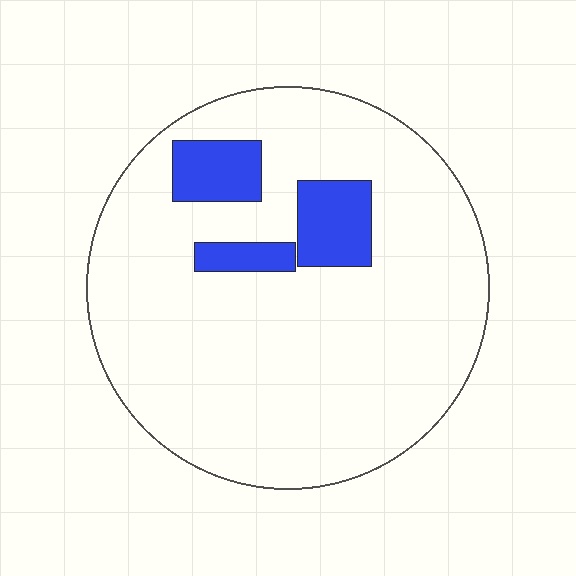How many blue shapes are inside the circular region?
3.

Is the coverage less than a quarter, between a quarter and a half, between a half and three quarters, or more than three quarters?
Less than a quarter.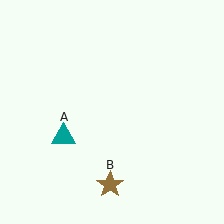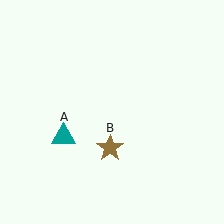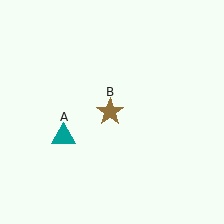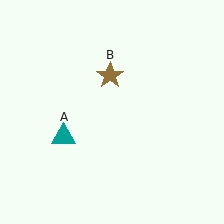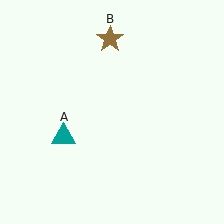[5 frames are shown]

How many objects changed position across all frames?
1 object changed position: brown star (object B).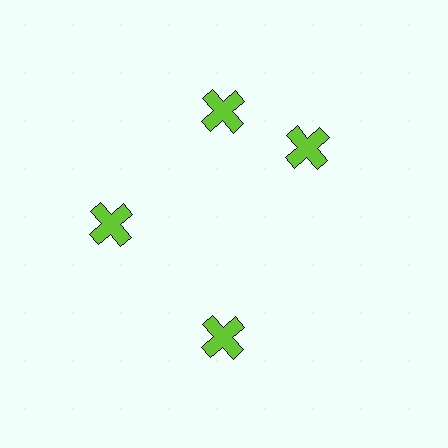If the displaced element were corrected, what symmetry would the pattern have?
It would have 4-fold rotational symmetry — the pattern would map onto itself every 90 degrees.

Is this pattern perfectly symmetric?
No. The 4 lime crosses are arranged in a ring, but one element near the 3 o'clock position is rotated out of alignment along the ring, breaking the 4-fold rotational symmetry.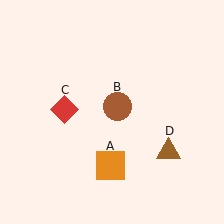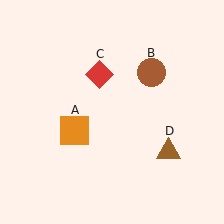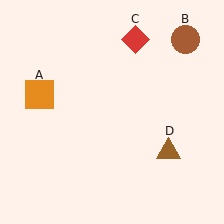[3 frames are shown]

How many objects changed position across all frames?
3 objects changed position: orange square (object A), brown circle (object B), red diamond (object C).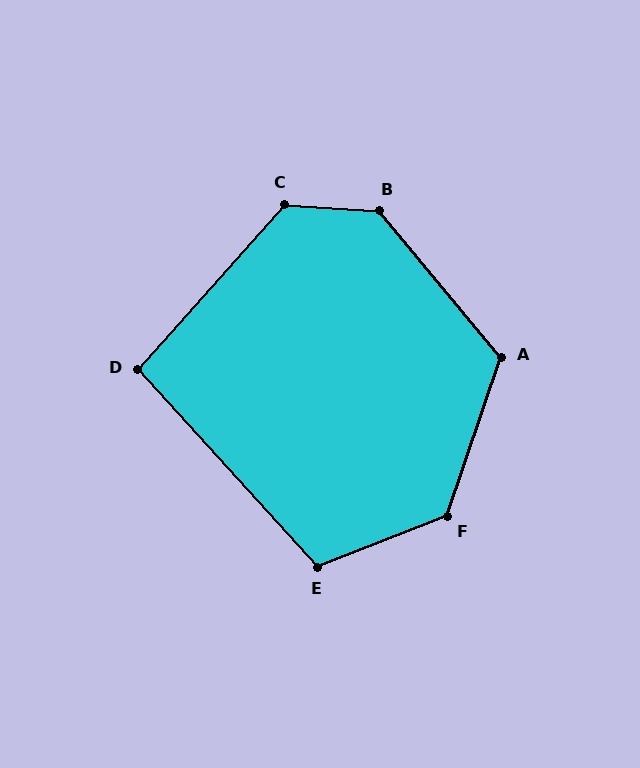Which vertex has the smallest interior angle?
D, at approximately 96 degrees.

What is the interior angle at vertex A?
Approximately 121 degrees (obtuse).